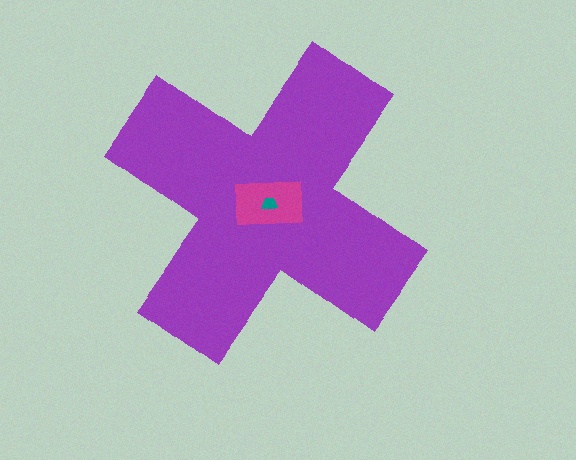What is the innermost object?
The teal trapezoid.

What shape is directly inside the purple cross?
The magenta rectangle.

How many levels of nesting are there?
3.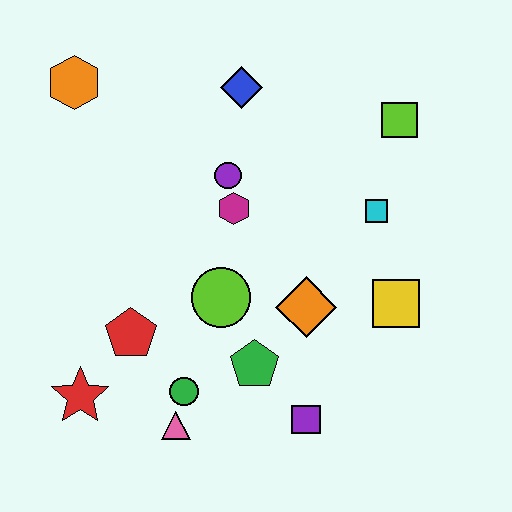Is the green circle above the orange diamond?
No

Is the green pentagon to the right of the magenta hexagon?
Yes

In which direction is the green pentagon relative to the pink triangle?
The green pentagon is to the right of the pink triangle.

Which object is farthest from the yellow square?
The orange hexagon is farthest from the yellow square.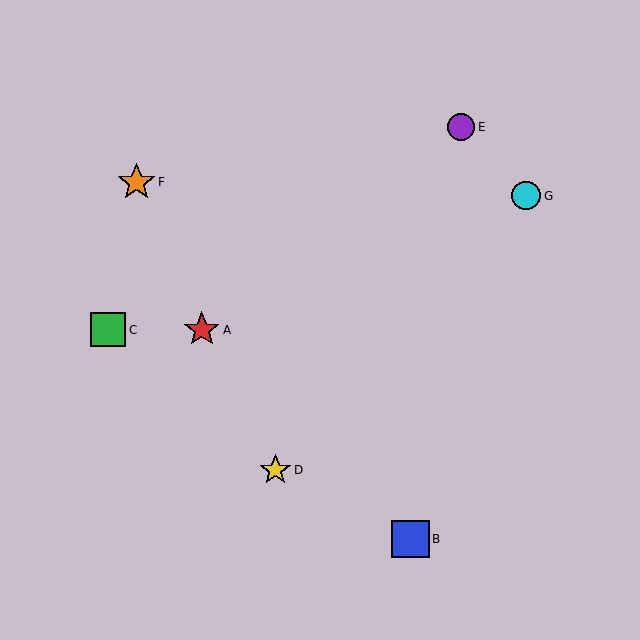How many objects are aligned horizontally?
2 objects (A, C) are aligned horizontally.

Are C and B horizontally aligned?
No, C is at y≈330 and B is at y≈539.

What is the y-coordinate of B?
Object B is at y≈539.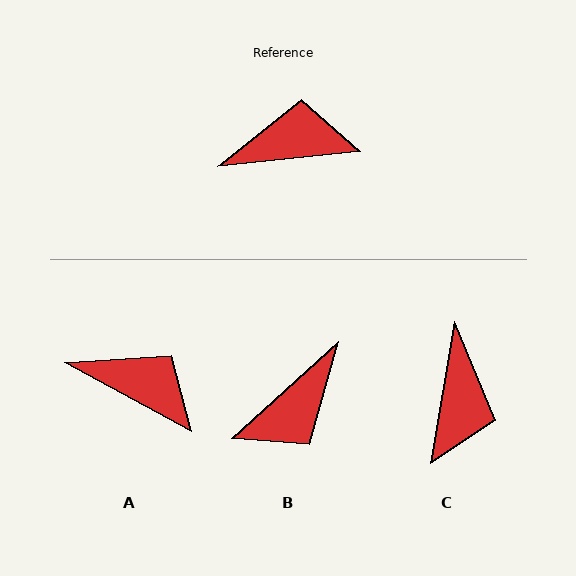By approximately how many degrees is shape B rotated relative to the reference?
Approximately 144 degrees clockwise.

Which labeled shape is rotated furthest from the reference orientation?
B, about 144 degrees away.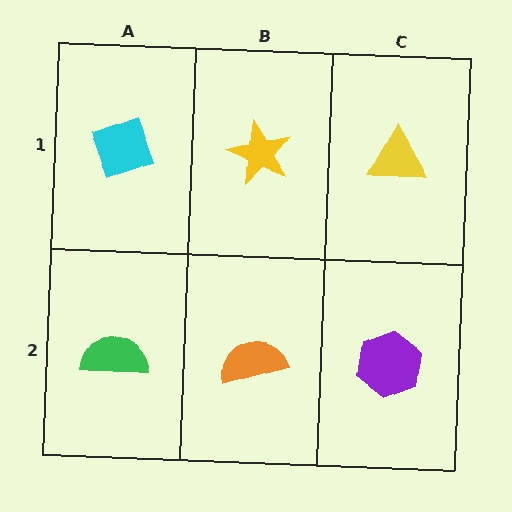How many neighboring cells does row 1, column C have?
2.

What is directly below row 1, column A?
A green semicircle.